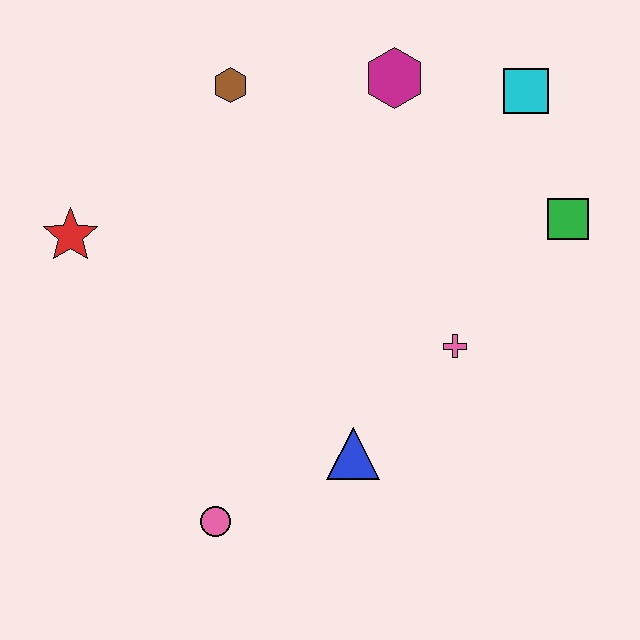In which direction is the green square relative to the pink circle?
The green square is to the right of the pink circle.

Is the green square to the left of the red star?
No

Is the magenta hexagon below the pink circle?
No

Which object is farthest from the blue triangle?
The cyan square is farthest from the blue triangle.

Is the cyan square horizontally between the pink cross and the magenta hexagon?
No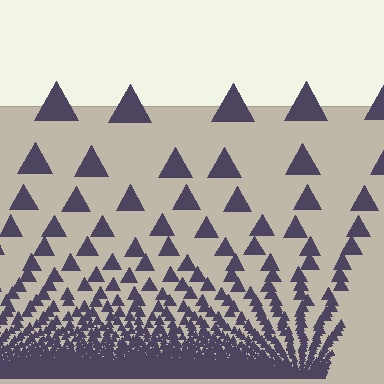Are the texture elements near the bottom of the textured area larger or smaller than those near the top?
Smaller. The gradient is inverted — elements near the bottom are smaller and denser.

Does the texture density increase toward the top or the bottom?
Density increases toward the bottom.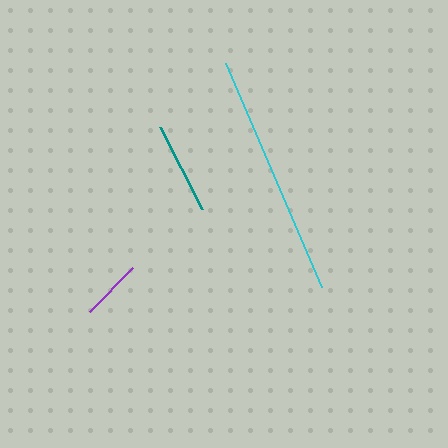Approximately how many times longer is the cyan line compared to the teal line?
The cyan line is approximately 2.7 times the length of the teal line.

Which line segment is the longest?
The cyan line is the longest at approximately 244 pixels.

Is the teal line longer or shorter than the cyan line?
The cyan line is longer than the teal line.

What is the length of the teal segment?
The teal segment is approximately 92 pixels long.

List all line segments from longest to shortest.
From longest to shortest: cyan, teal, purple.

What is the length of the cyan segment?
The cyan segment is approximately 244 pixels long.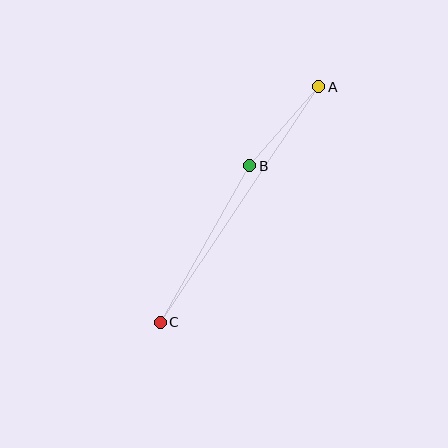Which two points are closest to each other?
Points A and B are closest to each other.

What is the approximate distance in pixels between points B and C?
The distance between B and C is approximately 180 pixels.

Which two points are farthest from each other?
Points A and C are farthest from each other.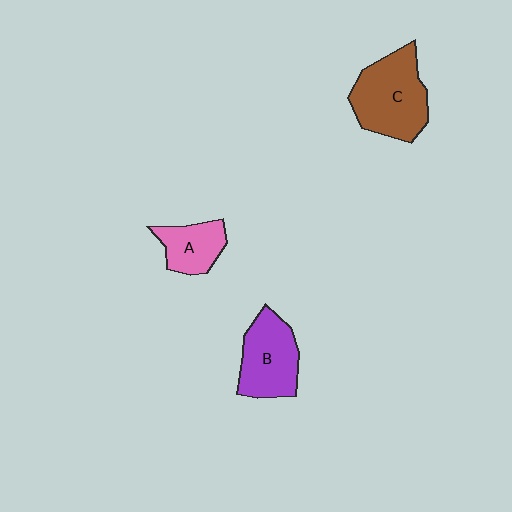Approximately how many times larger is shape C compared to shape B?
Approximately 1.2 times.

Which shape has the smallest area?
Shape A (pink).